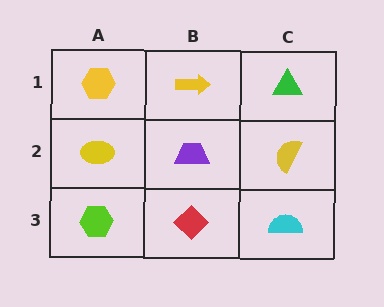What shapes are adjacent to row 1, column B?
A purple trapezoid (row 2, column B), a yellow hexagon (row 1, column A), a green triangle (row 1, column C).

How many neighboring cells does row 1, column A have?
2.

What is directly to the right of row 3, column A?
A red diamond.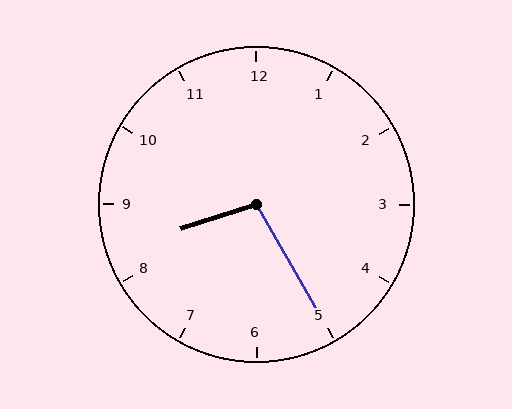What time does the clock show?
8:25.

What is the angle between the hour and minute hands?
Approximately 102 degrees.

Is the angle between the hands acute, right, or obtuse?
It is obtuse.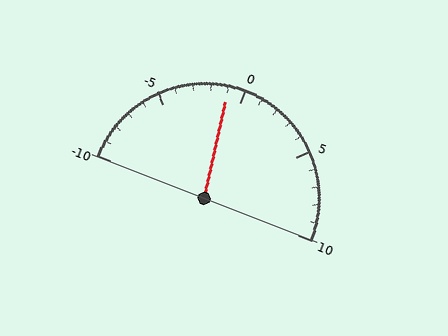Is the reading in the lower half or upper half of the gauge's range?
The reading is in the lower half of the range (-10 to 10).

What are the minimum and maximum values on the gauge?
The gauge ranges from -10 to 10.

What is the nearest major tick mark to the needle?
The nearest major tick mark is 0.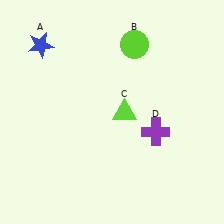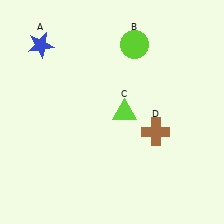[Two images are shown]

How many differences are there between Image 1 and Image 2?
There is 1 difference between the two images.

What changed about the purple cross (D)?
In Image 1, D is purple. In Image 2, it changed to brown.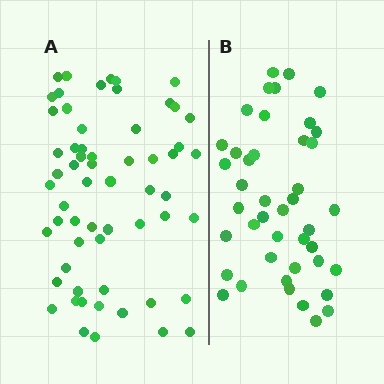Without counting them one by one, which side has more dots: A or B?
Region A (the left region) has more dots.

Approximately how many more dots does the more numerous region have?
Region A has approximately 15 more dots than region B.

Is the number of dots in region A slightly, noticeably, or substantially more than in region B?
Region A has noticeably more, but not dramatically so. The ratio is roughly 1.4 to 1.